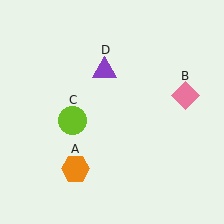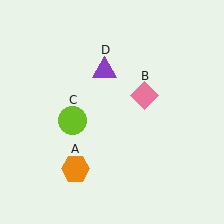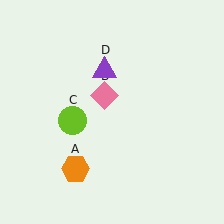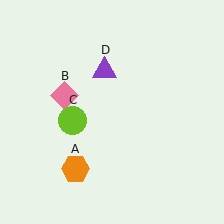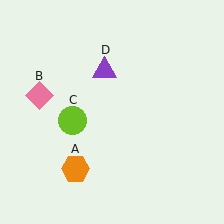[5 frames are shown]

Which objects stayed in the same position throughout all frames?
Orange hexagon (object A) and lime circle (object C) and purple triangle (object D) remained stationary.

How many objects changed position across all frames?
1 object changed position: pink diamond (object B).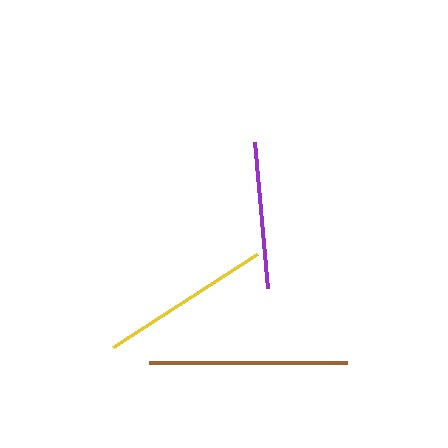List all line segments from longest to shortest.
From longest to shortest: brown, yellow, purple.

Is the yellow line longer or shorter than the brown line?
The brown line is longer than the yellow line.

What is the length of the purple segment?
The purple segment is approximately 146 pixels long.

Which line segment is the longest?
The brown line is the longest at approximately 198 pixels.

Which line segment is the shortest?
The purple line is the shortest at approximately 146 pixels.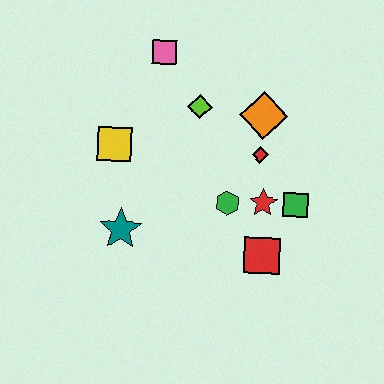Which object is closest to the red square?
The red star is closest to the red square.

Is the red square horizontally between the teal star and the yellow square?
No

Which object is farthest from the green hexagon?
The pink square is farthest from the green hexagon.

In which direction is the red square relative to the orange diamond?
The red square is below the orange diamond.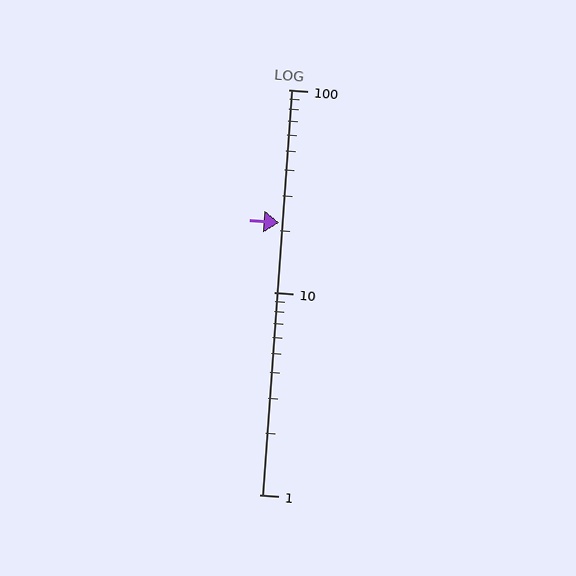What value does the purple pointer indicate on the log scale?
The pointer indicates approximately 22.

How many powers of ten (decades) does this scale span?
The scale spans 2 decades, from 1 to 100.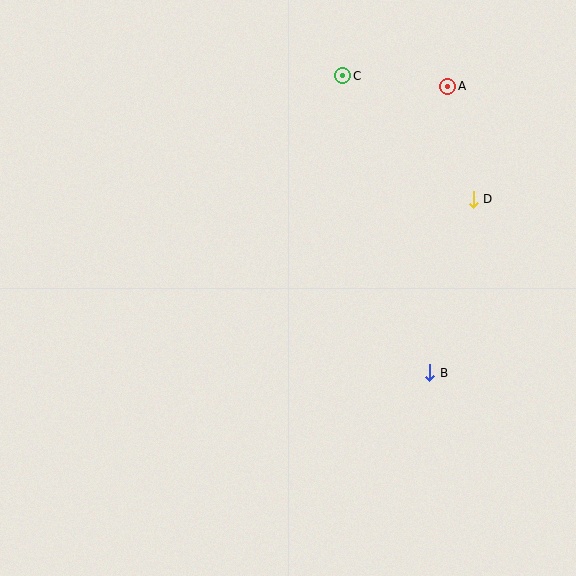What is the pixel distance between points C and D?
The distance between C and D is 180 pixels.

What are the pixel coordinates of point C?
Point C is at (343, 76).